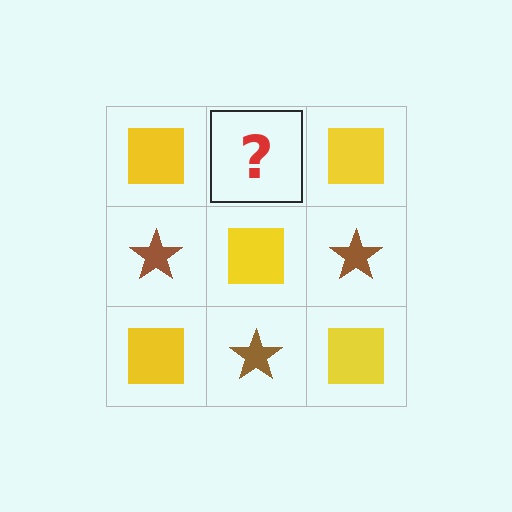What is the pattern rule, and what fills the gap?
The rule is that it alternates yellow square and brown star in a checkerboard pattern. The gap should be filled with a brown star.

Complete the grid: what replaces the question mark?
The question mark should be replaced with a brown star.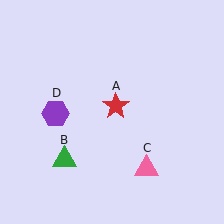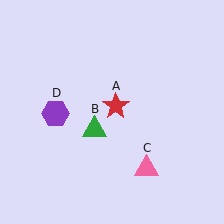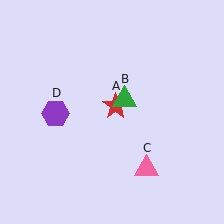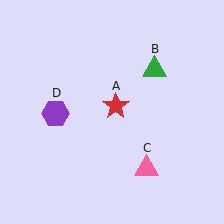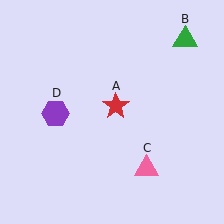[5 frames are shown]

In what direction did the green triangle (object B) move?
The green triangle (object B) moved up and to the right.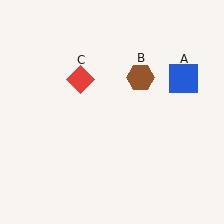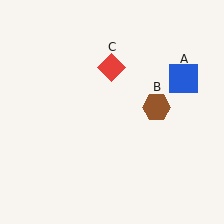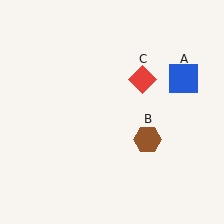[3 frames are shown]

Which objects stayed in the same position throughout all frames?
Blue square (object A) remained stationary.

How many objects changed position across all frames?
2 objects changed position: brown hexagon (object B), red diamond (object C).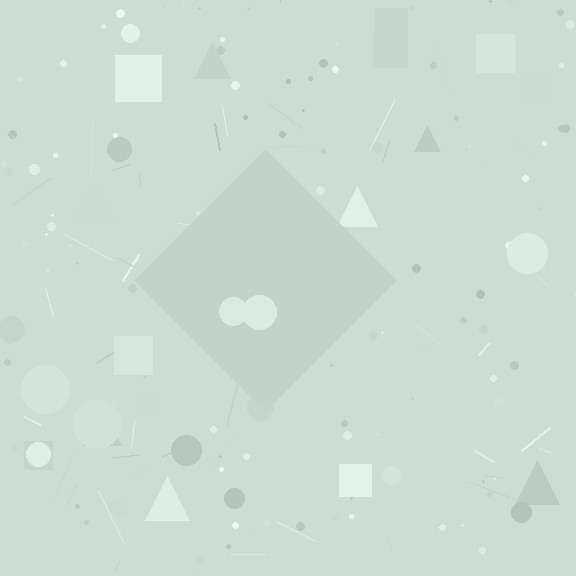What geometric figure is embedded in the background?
A diamond is embedded in the background.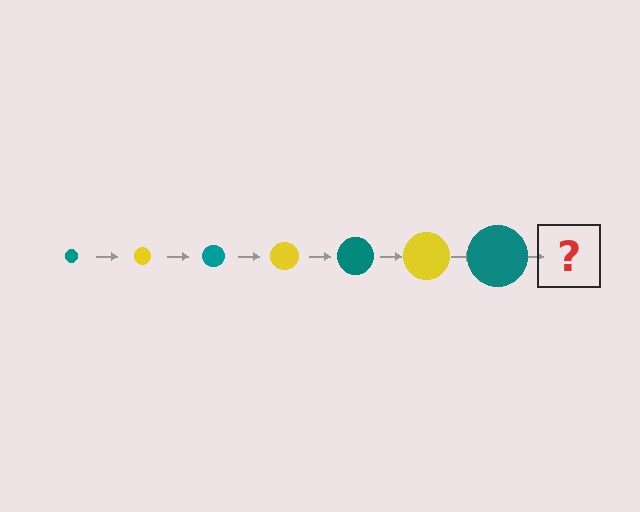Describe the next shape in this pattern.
It should be a yellow circle, larger than the previous one.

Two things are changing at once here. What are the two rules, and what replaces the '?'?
The two rules are that the circle grows larger each step and the color cycles through teal and yellow. The '?' should be a yellow circle, larger than the previous one.